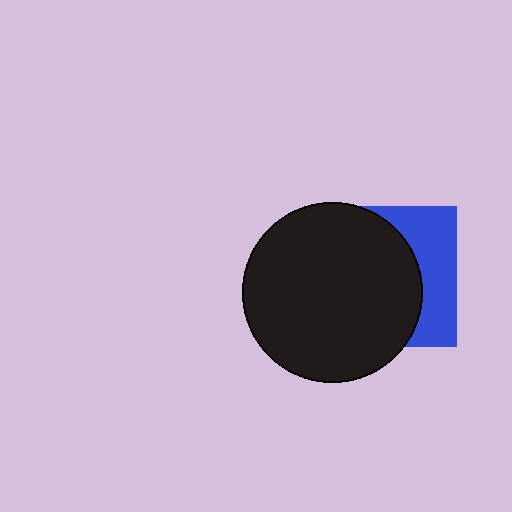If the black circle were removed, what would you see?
You would see the complete blue square.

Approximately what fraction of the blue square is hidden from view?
Roughly 67% of the blue square is hidden behind the black circle.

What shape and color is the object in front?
The object in front is a black circle.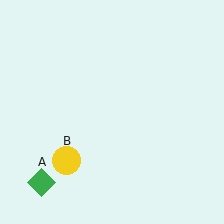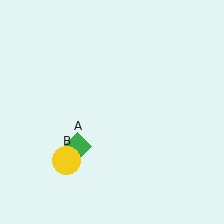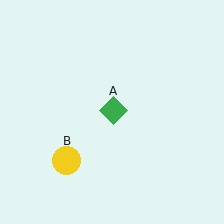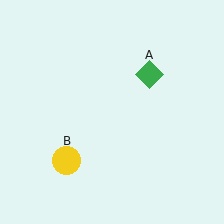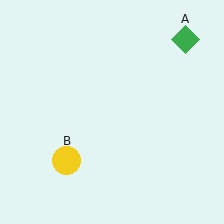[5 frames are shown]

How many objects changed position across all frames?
1 object changed position: green diamond (object A).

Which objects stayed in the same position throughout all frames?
Yellow circle (object B) remained stationary.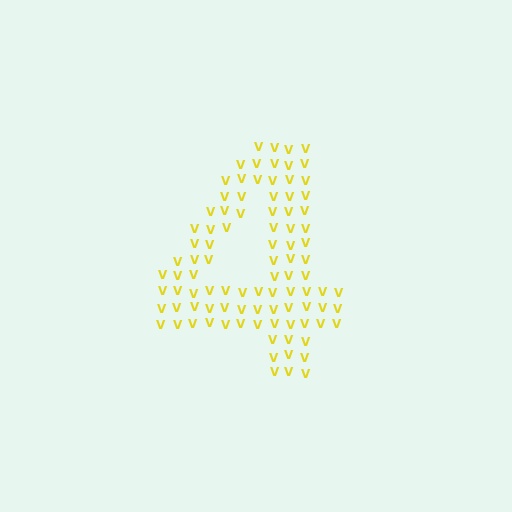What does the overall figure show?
The overall figure shows the digit 4.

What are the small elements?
The small elements are letter V's.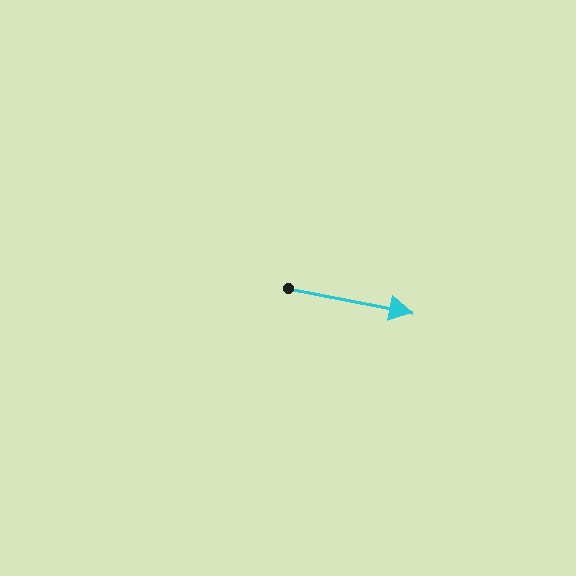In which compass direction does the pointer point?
East.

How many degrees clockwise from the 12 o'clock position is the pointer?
Approximately 101 degrees.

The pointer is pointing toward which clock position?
Roughly 3 o'clock.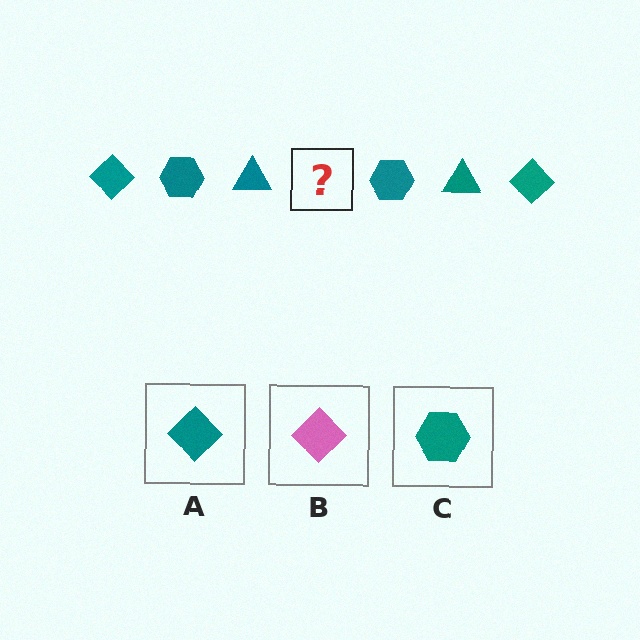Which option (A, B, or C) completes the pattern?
A.